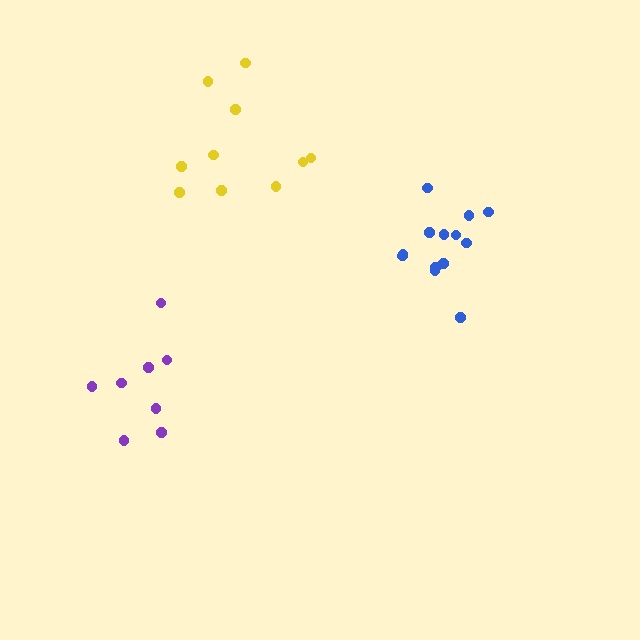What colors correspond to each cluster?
The clusters are colored: yellow, purple, blue.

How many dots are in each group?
Group 1: 10 dots, Group 2: 8 dots, Group 3: 13 dots (31 total).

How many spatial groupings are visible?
There are 3 spatial groupings.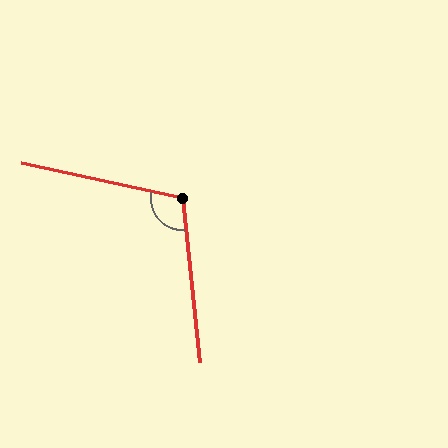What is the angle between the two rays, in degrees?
Approximately 108 degrees.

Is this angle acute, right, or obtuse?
It is obtuse.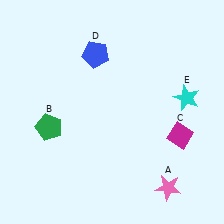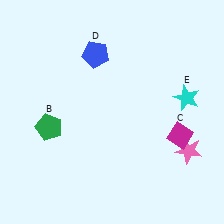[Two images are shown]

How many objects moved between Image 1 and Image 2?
1 object moved between the two images.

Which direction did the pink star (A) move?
The pink star (A) moved up.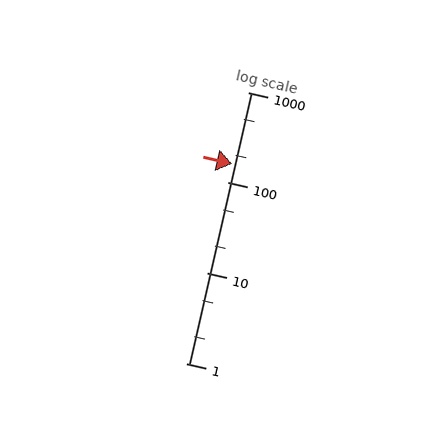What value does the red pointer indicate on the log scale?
The pointer indicates approximately 160.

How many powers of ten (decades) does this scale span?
The scale spans 3 decades, from 1 to 1000.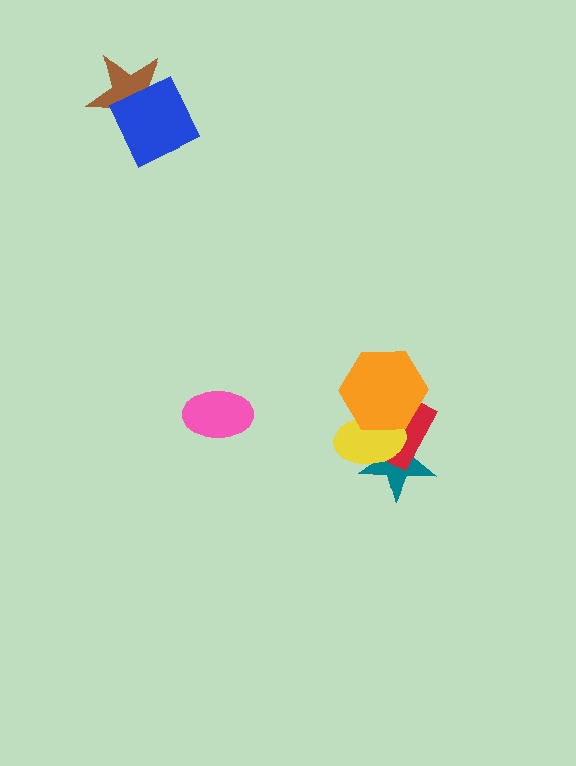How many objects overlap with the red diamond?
3 objects overlap with the red diamond.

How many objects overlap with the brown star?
1 object overlaps with the brown star.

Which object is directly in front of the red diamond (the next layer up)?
The yellow ellipse is directly in front of the red diamond.